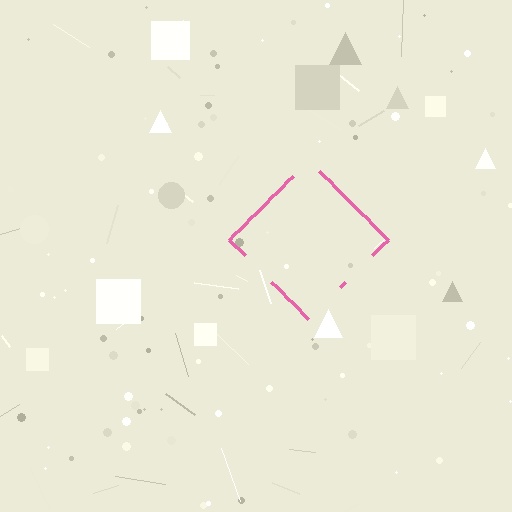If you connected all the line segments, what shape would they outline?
They would outline a diamond.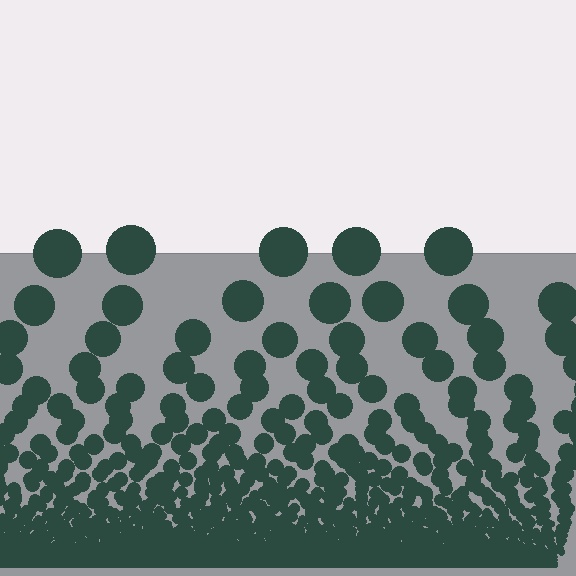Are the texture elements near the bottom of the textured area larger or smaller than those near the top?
Smaller. The gradient is inverted — elements near the bottom are smaller and denser.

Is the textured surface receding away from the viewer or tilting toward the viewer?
The surface appears to tilt toward the viewer. Texture elements get larger and sparser toward the top.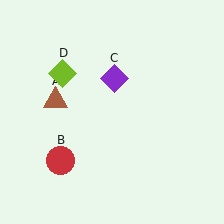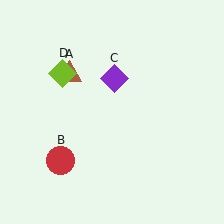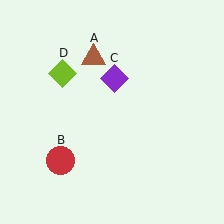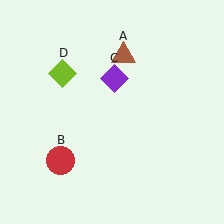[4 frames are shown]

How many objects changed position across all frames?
1 object changed position: brown triangle (object A).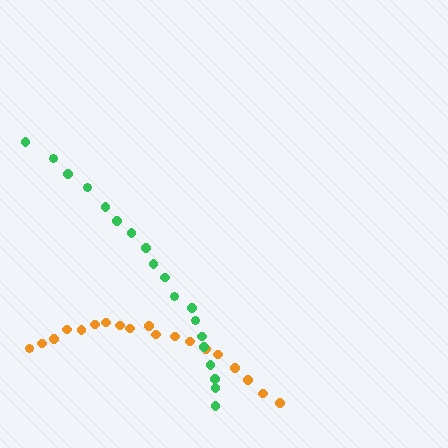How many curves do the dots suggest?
There are 2 distinct paths.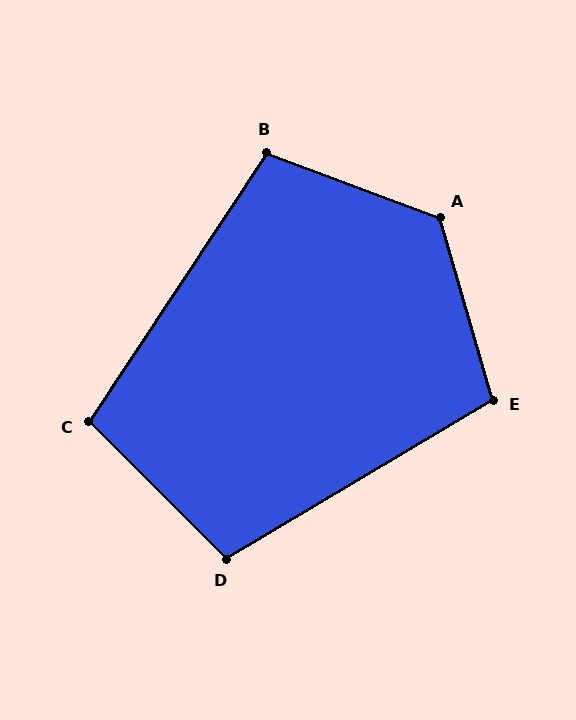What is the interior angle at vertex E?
Approximately 105 degrees (obtuse).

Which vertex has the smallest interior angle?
C, at approximately 102 degrees.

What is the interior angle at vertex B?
Approximately 103 degrees (obtuse).